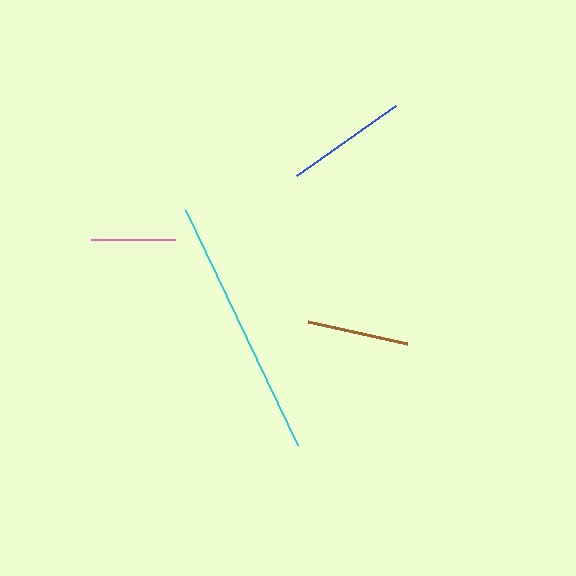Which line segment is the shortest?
The pink line is the shortest at approximately 84 pixels.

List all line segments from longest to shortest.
From longest to shortest: cyan, blue, brown, pink.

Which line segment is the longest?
The cyan line is the longest at approximately 260 pixels.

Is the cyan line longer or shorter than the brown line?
The cyan line is longer than the brown line.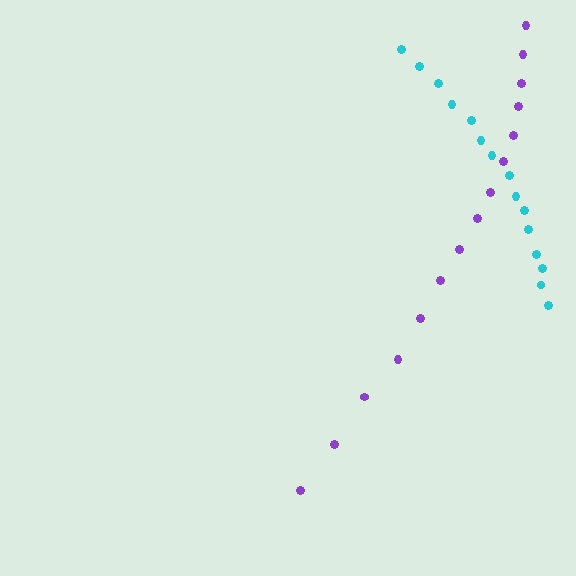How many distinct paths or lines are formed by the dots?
There are 2 distinct paths.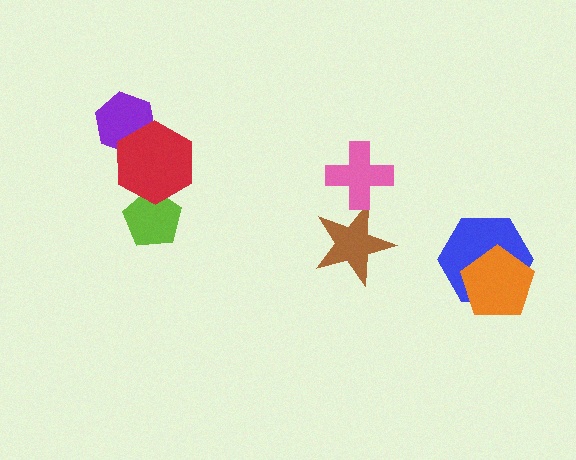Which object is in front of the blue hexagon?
The orange pentagon is in front of the blue hexagon.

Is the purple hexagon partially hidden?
Yes, it is partially covered by another shape.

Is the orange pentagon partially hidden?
No, no other shape covers it.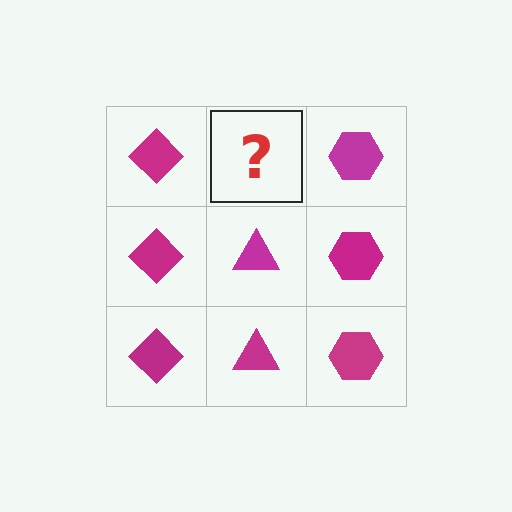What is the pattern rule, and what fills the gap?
The rule is that each column has a consistent shape. The gap should be filled with a magenta triangle.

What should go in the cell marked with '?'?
The missing cell should contain a magenta triangle.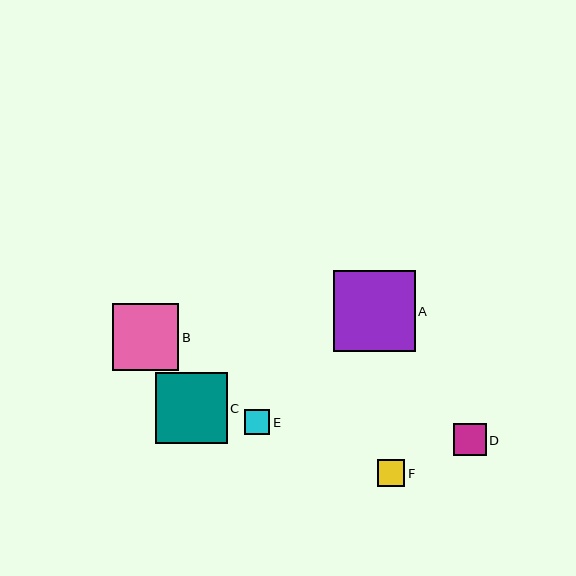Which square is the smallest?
Square E is the smallest with a size of approximately 25 pixels.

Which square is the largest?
Square A is the largest with a size of approximately 81 pixels.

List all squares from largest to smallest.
From largest to smallest: A, C, B, D, F, E.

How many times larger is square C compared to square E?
Square C is approximately 2.9 times the size of square E.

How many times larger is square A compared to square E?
Square A is approximately 3.2 times the size of square E.